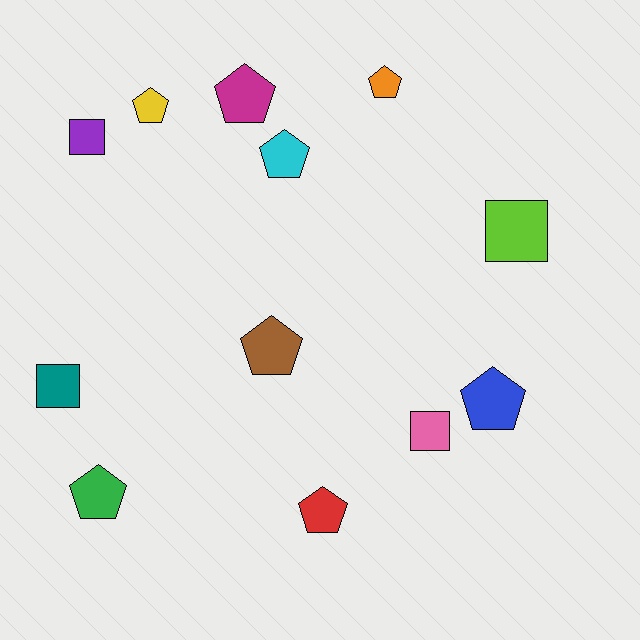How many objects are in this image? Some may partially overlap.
There are 12 objects.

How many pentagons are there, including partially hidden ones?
There are 8 pentagons.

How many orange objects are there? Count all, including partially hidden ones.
There is 1 orange object.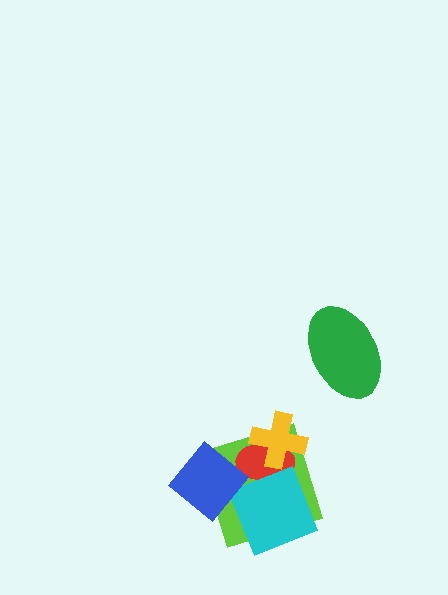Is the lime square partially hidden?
Yes, it is partially covered by another shape.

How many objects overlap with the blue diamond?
1 object overlaps with the blue diamond.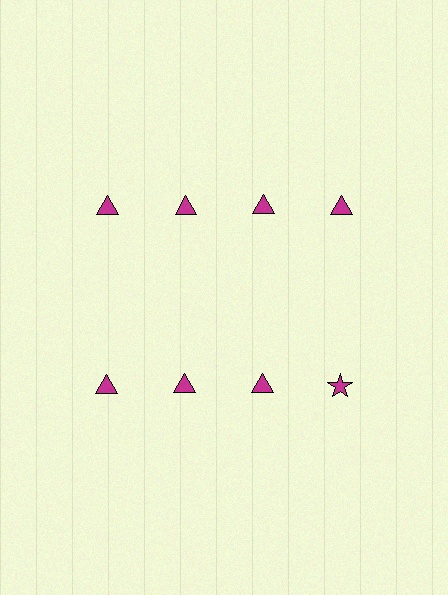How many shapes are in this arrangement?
There are 8 shapes arranged in a grid pattern.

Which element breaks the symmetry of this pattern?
The magenta star in the second row, second from right column breaks the symmetry. All other shapes are magenta triangles.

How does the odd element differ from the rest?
It has a different shape: star instead of triangle.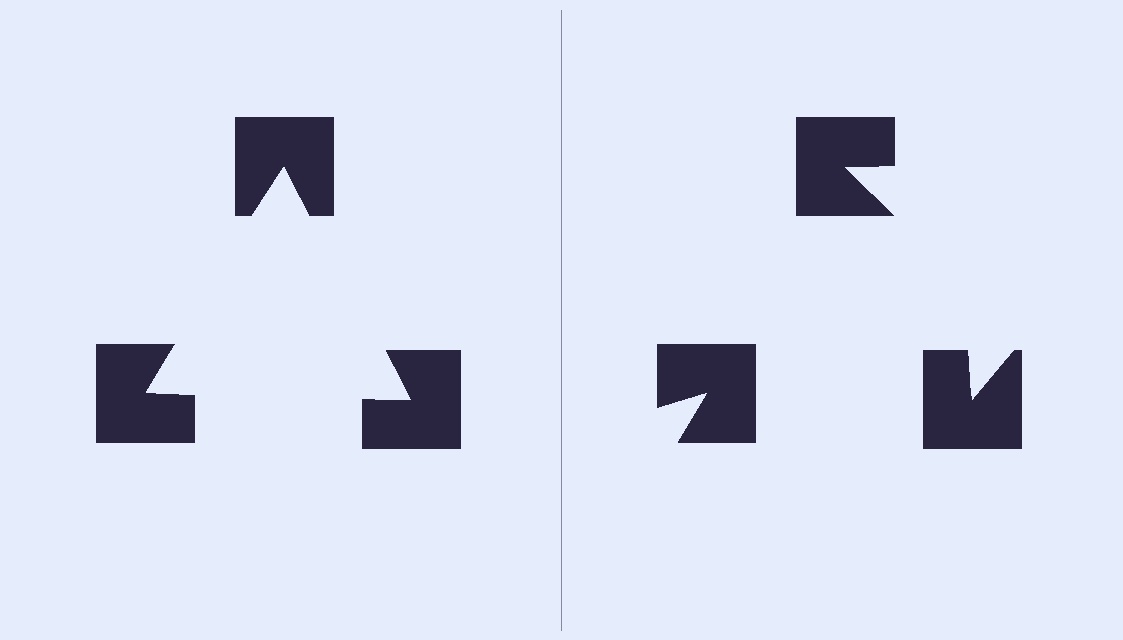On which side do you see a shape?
An illusory triangle appears on the left side. On the right side the wedge cuts are rotated, so no coherent shape forms.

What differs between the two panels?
The notched squares are positioned identically on both sides; only the wedge orientations differ. On the left they align to a triangle; on the right they are misaligned.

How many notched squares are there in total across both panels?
6 — 3 on each side.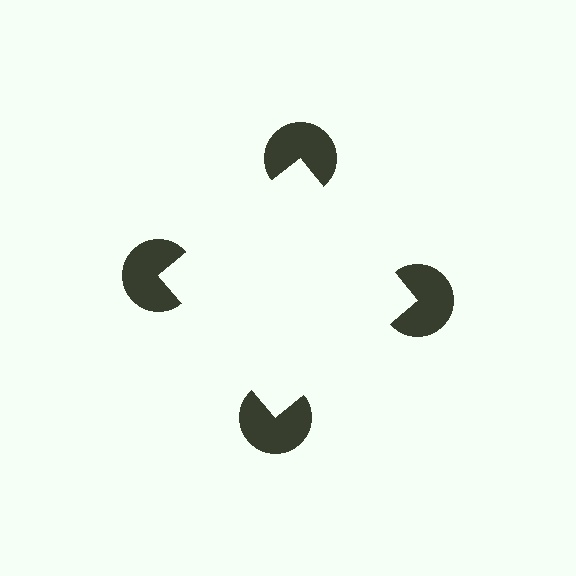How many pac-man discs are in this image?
There are 4 — one at each vertex of the illusory square.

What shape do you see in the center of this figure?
An illusory square — its edges are inferred from the aligned wedge cuts in the pac-man discs, not physically drawn.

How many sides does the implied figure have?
4 sides.